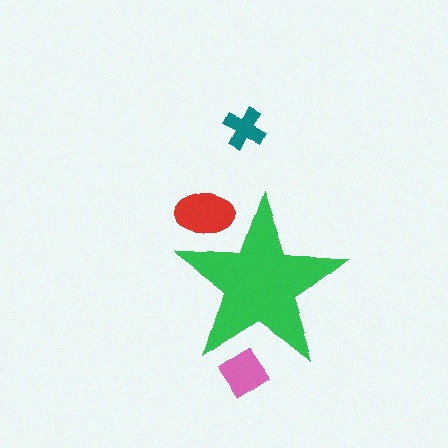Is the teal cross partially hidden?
No, the teal cross is fully visible.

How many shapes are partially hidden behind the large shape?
2 shapes are partially hidden.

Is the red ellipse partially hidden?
Yes, the red ellipse is partially hidden behind the green star.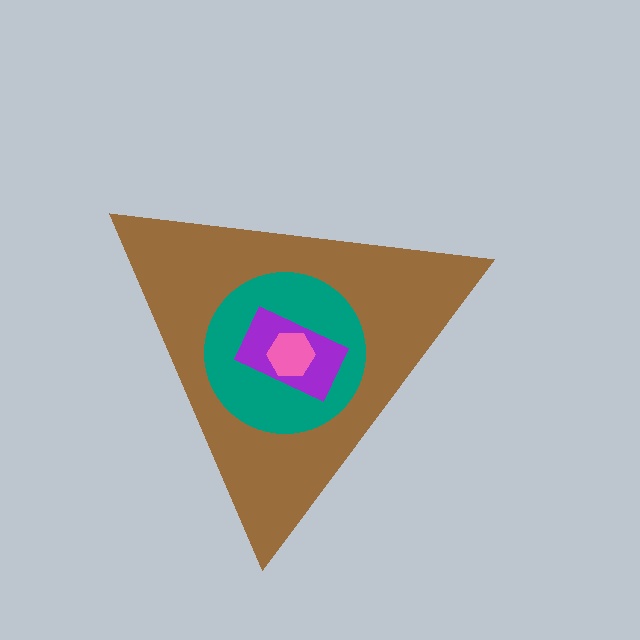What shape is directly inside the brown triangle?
The teal circle.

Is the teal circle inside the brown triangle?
Yes.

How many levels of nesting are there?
4.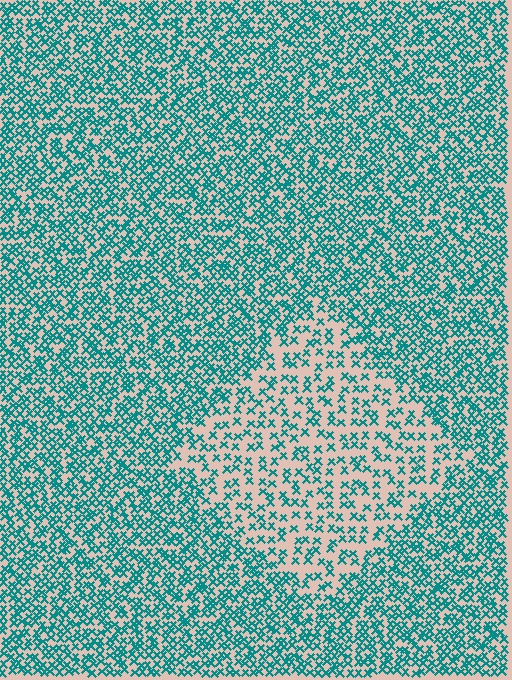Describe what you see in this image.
The image contains small teal elements arranged at two different densities. A diamond-shaped region is visible where the elements are less densely packed than the surrounding area.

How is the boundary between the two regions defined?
The boundary is defined by a change in element density (approximately 2.1x ratio). All elements are the same color, size, and shape.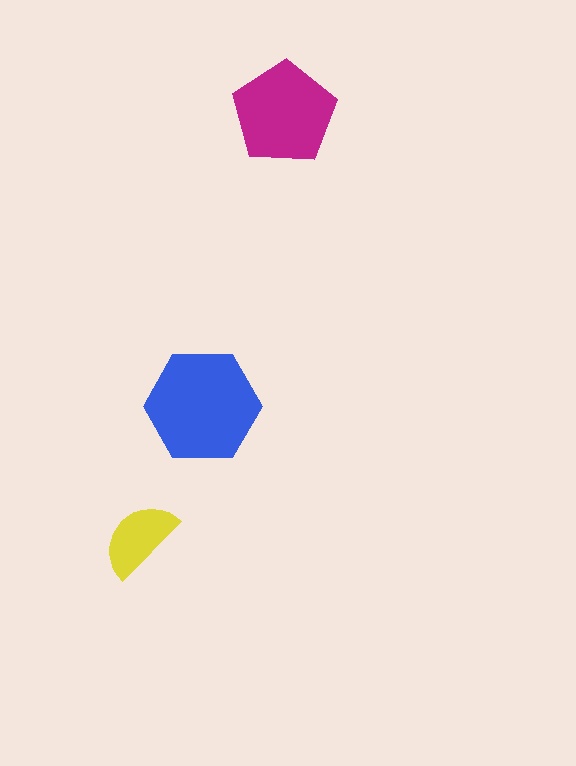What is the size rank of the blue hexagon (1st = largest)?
1st.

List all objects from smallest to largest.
The yellow semicircle, the magenta pentagon, the blue hexagon.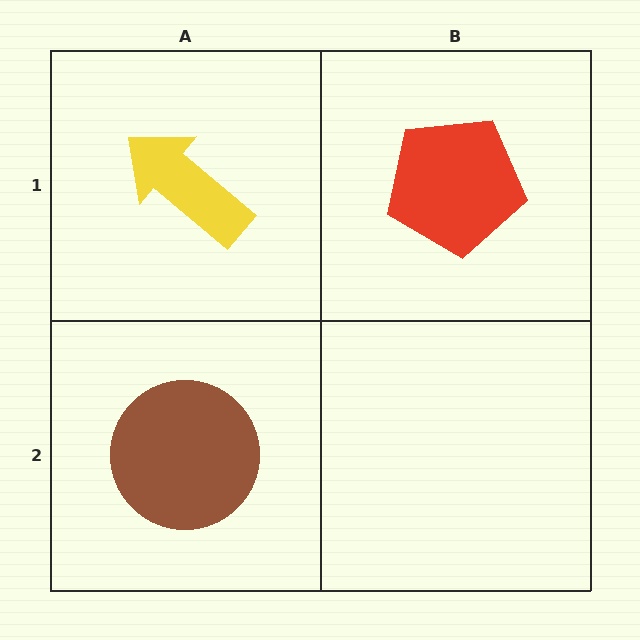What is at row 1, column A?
A yellow arrow.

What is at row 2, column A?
A brown circle.